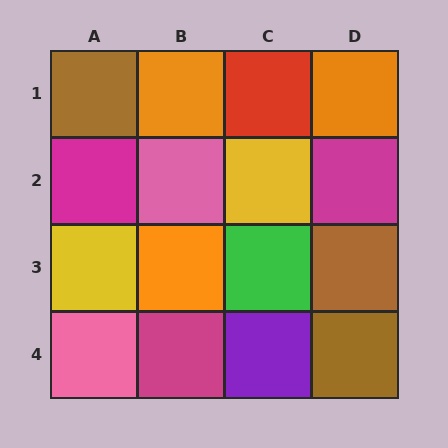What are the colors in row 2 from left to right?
Magenta, pink, yellow, magenta.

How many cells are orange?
3 cells are orange.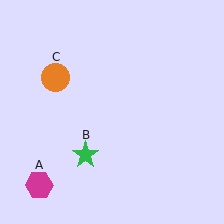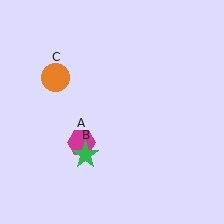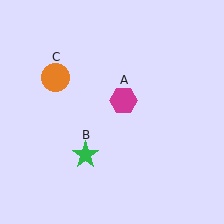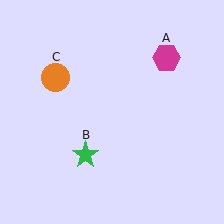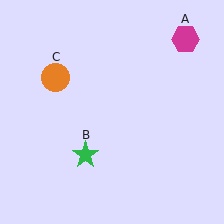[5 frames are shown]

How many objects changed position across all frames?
1 object changed position: magenta hexagon (object A).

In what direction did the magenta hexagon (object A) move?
The magenta hexagon (object A) moved up and to the right.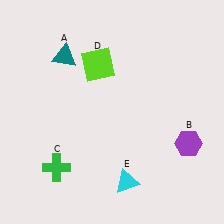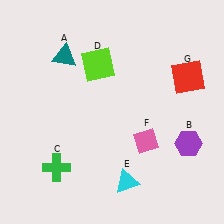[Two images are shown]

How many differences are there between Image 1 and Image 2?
There are 2 differences between the two images.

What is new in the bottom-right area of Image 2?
A pink diamond (F) was added in the bottom-right area of Image 2.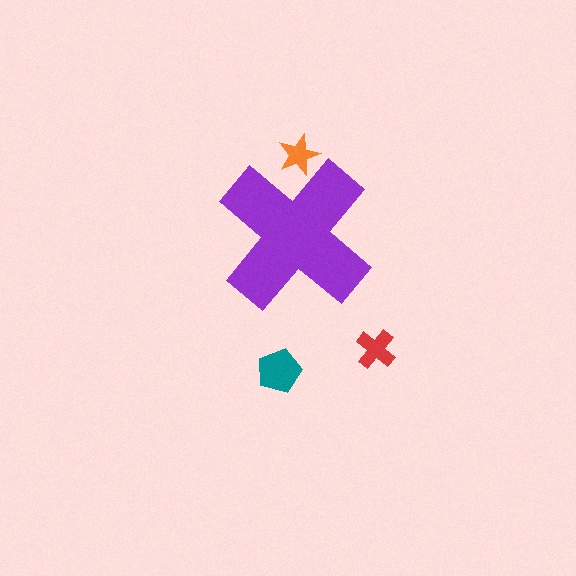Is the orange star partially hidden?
Yes, the orange star is partially hidden behind the purple cross.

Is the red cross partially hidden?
No, the red cross is fully visible.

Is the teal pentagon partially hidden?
No, the teal pentagon is fully visible.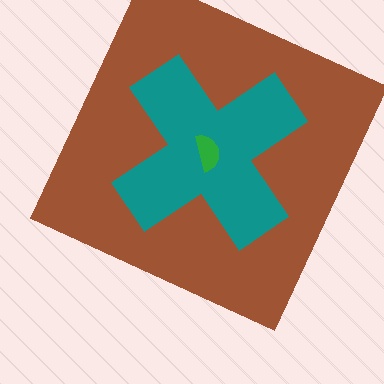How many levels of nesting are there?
3.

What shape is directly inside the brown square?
The teal cross.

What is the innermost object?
The green semicircle.